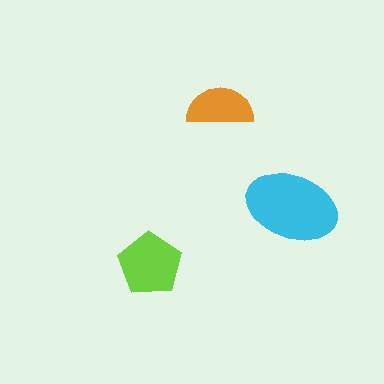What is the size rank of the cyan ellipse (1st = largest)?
1st.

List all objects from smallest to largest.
The orange semicircle, the lime pentagon, the cyan ellipse.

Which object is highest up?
The orange semicircle is topmost.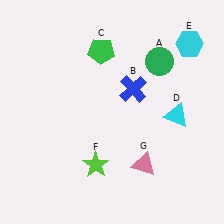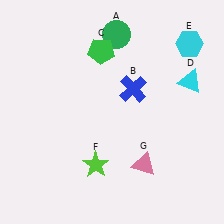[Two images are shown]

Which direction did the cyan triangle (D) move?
The cyan triangle (D) moved up.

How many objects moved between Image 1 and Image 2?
2 objects moved between the two images.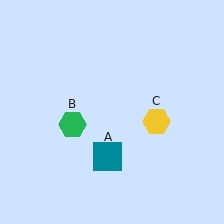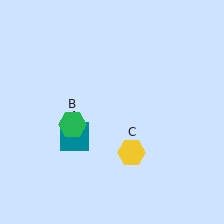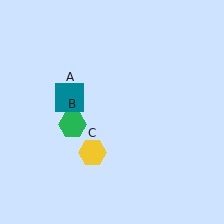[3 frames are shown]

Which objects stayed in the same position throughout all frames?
Green hexagon (object B) remained stationary.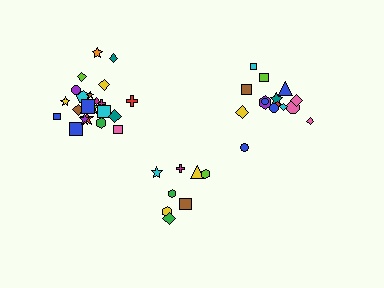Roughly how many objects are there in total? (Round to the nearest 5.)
Roughly 45 objects in total.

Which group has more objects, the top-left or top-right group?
The top-left group.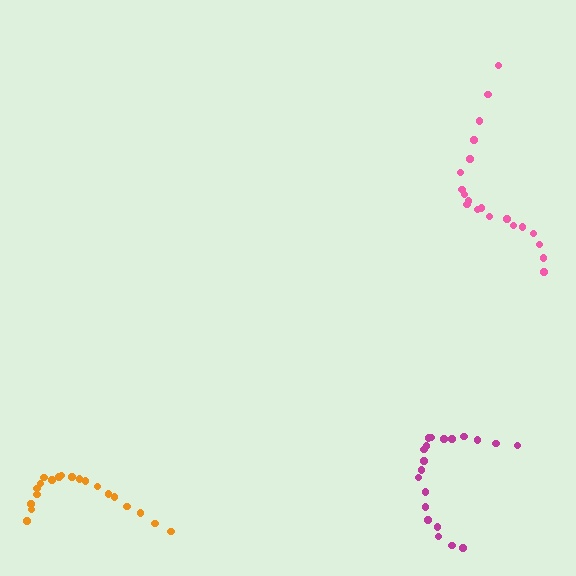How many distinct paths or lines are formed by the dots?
There are 3 distinct paths.